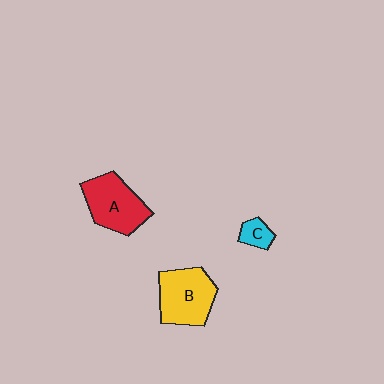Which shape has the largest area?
Shape B (yellow).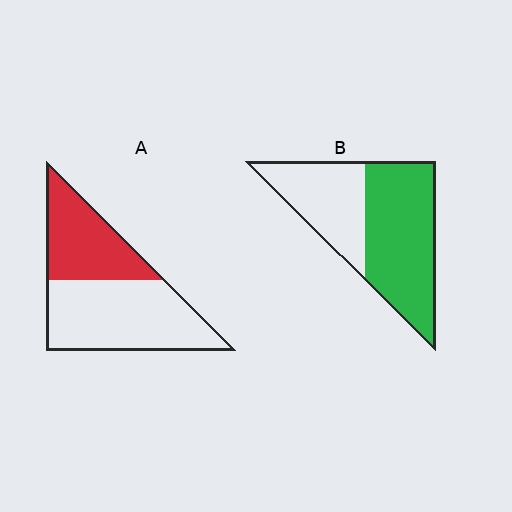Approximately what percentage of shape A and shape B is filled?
A is approximately 40% and B is approximately 60%.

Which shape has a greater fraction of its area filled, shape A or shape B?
Shape B.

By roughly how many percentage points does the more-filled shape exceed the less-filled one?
By roughly 20 percentage points (B over A).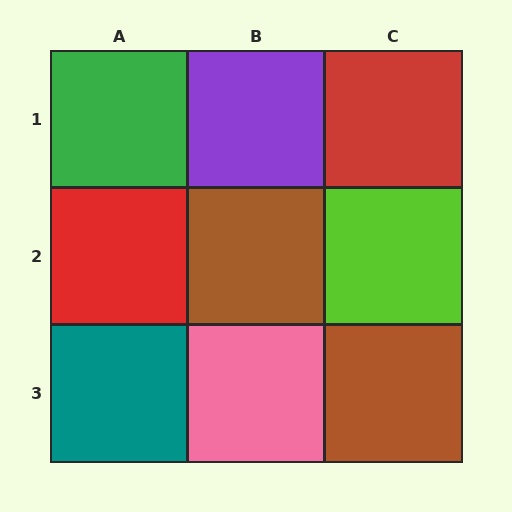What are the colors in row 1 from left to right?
Green, purple, red.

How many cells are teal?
1 cell is teal.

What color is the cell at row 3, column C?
Brown.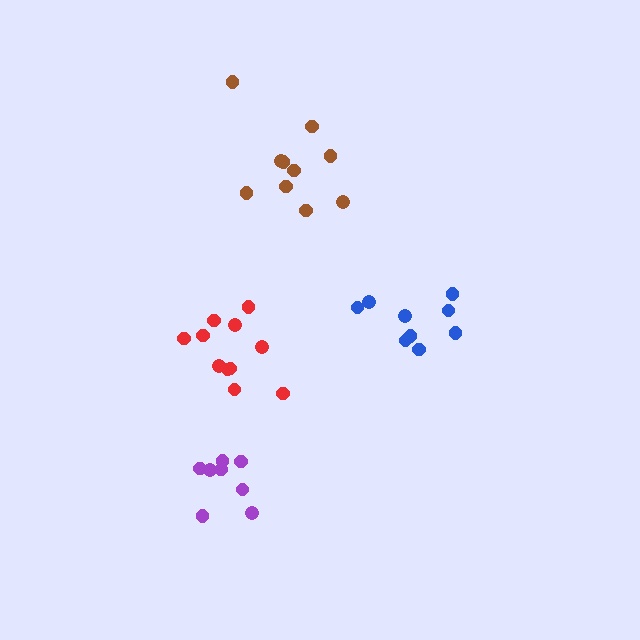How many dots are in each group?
Group 1: 10 dots, Group 2: 8 dots, Group 3: 11 dots, Group 4: 9 dots (38 total).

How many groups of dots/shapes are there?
There are 4 groups.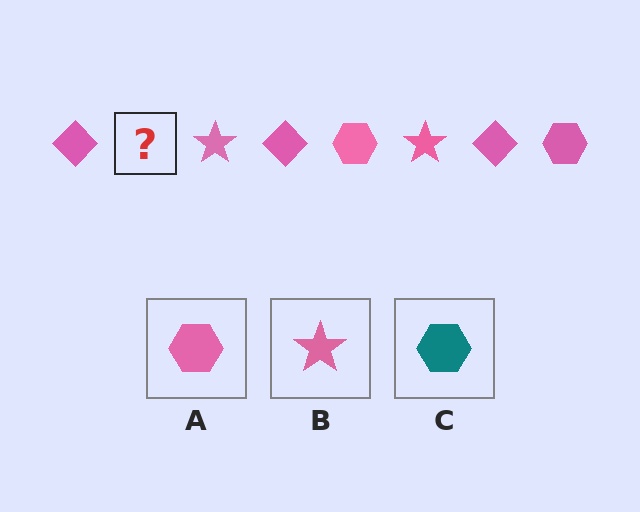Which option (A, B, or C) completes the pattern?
A.